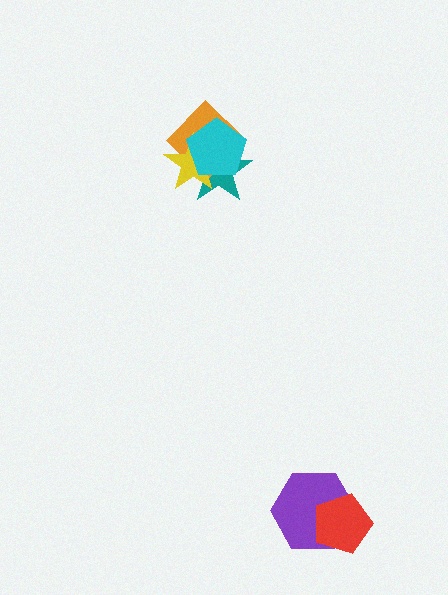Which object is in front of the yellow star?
The cyan pentagon is in front of the yellow star.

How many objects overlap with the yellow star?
3 objects overlap with the yellow star.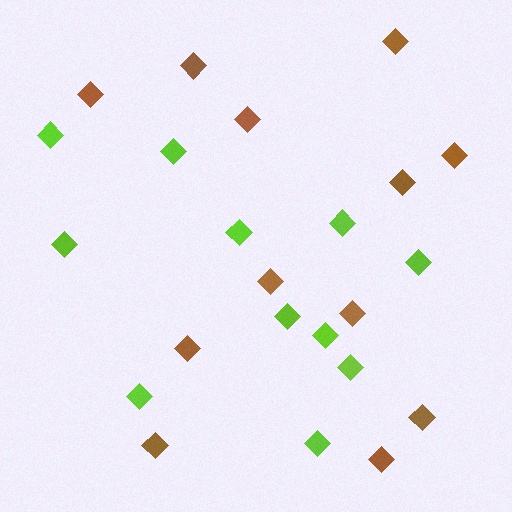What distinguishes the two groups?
There are 2 groups: one group of brown diamonds (12) and one group of lime diamonds (11).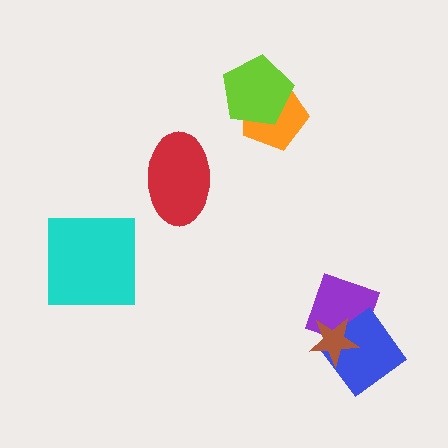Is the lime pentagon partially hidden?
No, no other shape covers it.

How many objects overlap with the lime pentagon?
1 object overlaps with the lime pentagon.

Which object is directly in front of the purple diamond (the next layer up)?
The blue diamond is directly in front of the purple diamond.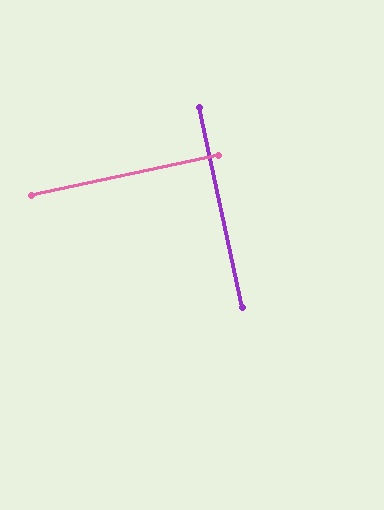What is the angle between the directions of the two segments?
Approximately 90 degrees.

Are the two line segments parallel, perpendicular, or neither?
Perpendicular — they meet at approximately 90°.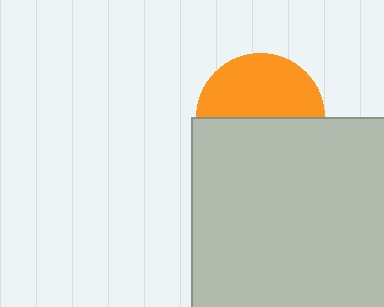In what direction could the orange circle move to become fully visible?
The orange circle could move up. That would shift it out from behind the light gray square entirely.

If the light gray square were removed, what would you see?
You would see the complete orange circle.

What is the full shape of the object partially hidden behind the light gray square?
The partially hidden object is an orange circle.